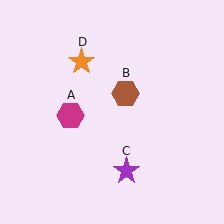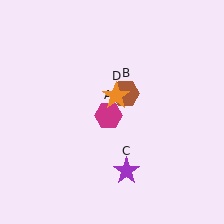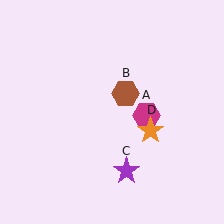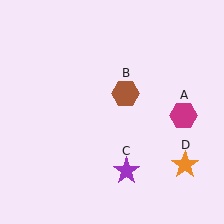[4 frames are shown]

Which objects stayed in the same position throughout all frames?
Brown hexagon (object B) and purple star (object C) remained stationary.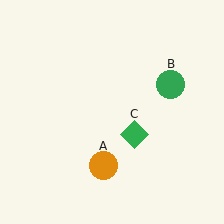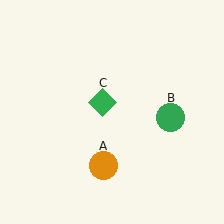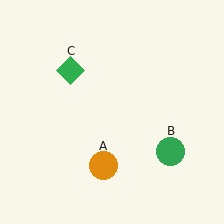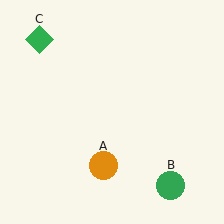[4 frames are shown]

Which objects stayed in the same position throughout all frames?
Orange circle (object A) remained stationary.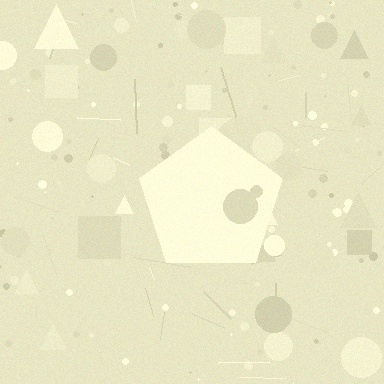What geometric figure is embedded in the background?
A pentagon is embedded in the background.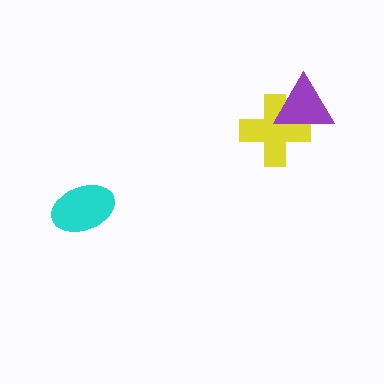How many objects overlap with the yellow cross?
1 object overlaps with the yellow cross.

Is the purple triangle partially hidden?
No, no other shape covers it.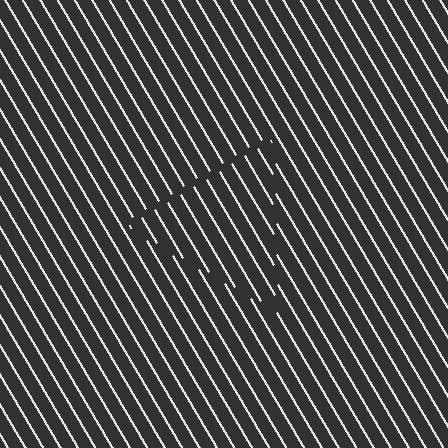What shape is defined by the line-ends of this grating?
An illusory triangle. The interior of the shape contains the same grating, shifted by half a period — the contour is defined by the phase discontinuity where line-ends from the inner and outer gratings abut.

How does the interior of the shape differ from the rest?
The interior of the shape contains the same grating, shifted by half a period — the contour is defined by the phase discontinuity where line-ends from the inner and outer gratings abut.